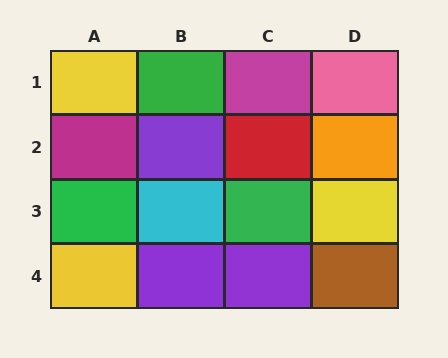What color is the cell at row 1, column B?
Green.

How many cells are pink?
1 cell is pink.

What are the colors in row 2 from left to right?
Magenta, purple, red, orange.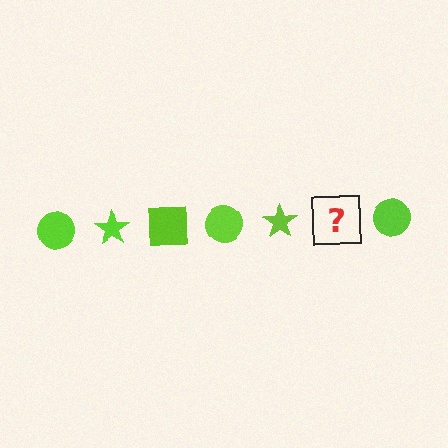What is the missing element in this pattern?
The missing element is a lime square.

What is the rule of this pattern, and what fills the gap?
The rule is that the pattern cycles through circle, star, square shapes in lime. The gap should be filled with a lime square.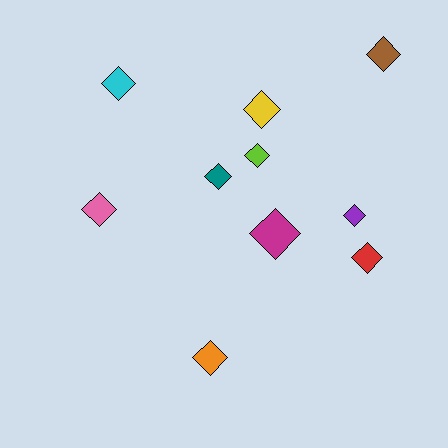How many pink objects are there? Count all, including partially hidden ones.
There is 1 pink object.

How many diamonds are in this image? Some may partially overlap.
There are 10 diamonds.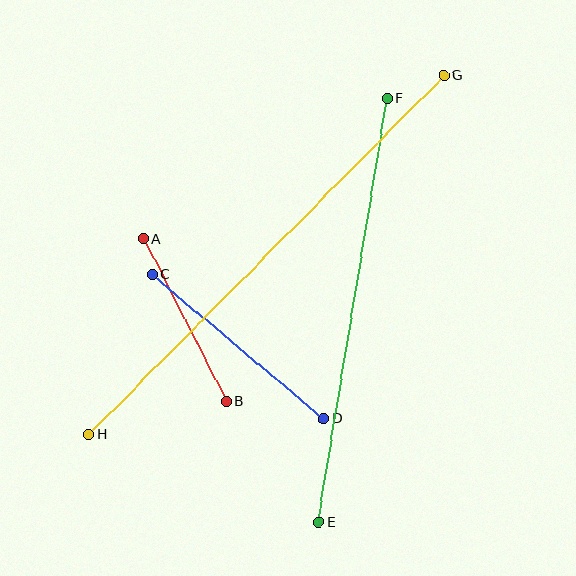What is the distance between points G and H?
The distance is approximately 505 pixels.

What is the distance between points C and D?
The distance is approximately 225 pixels.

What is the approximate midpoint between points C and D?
The midpoint is at approximately (238, 346) pixels.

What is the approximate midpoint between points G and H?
The midpoint is at approximately (267, 255) pixels.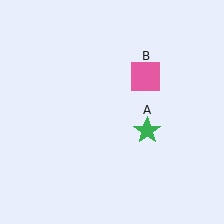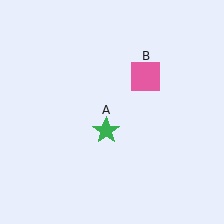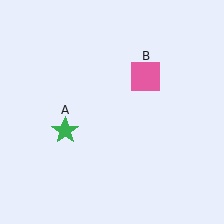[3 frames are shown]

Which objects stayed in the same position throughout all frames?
Pink square (object B) remained stationary.